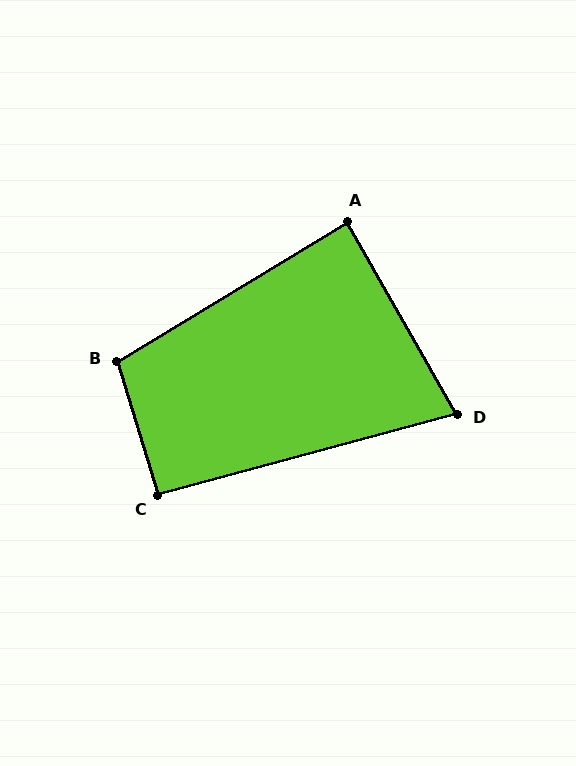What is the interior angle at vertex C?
Approximately 92 degrees (approximately right).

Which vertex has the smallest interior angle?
D, at approximately 75 degrees.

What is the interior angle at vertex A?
Approximately 88 degrees (approximately right).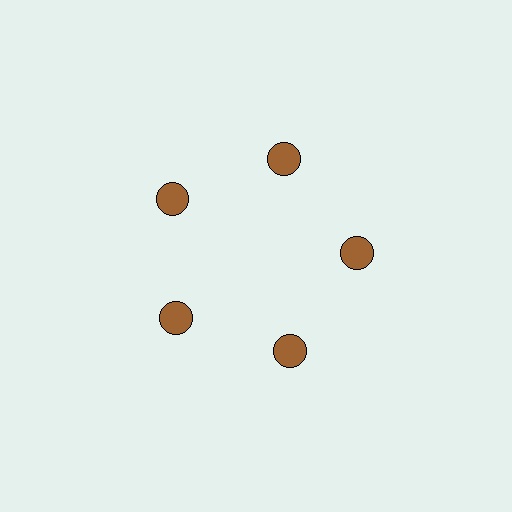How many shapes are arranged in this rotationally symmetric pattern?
There are 5 shapes, arranged in 5 groups of 1.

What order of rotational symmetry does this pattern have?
This pattern has 5-fold rotational symmetry.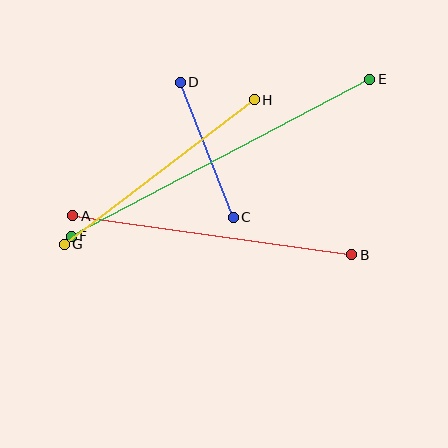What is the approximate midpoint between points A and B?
The midpoint is at approximately (212, 235) pixels.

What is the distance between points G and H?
The distance is approximately 239 pixels.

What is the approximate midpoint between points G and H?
The midpoint is at approximately (159, 172) pixels.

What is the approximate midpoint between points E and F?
The midpoint is at approximately (221, 158) pixels.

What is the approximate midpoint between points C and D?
The midpoint is at approximately (207, 150) pixels.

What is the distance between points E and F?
The distance is approximately 337 pixels.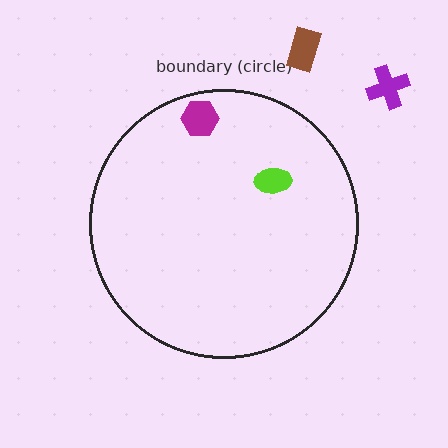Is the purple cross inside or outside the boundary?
Outside.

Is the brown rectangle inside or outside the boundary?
Outside.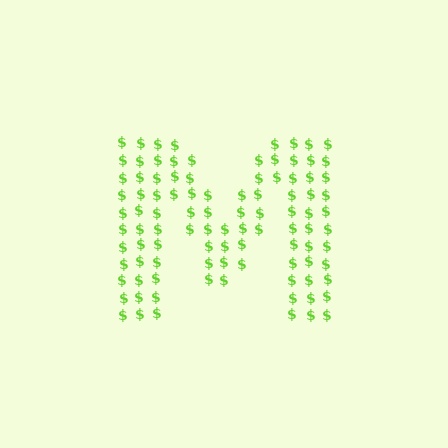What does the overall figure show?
The overall figure shows the letter M.